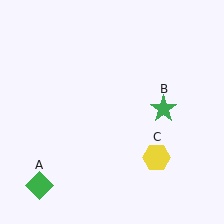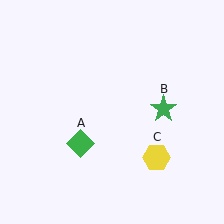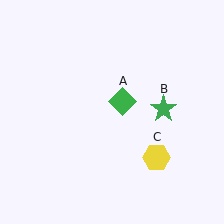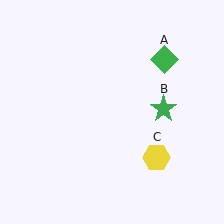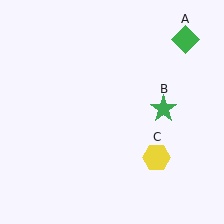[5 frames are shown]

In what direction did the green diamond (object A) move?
The green diamond (object A) moved up and to the right.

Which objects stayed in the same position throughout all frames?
Green star (object B) and yellow hexagon (object C) remained stationary.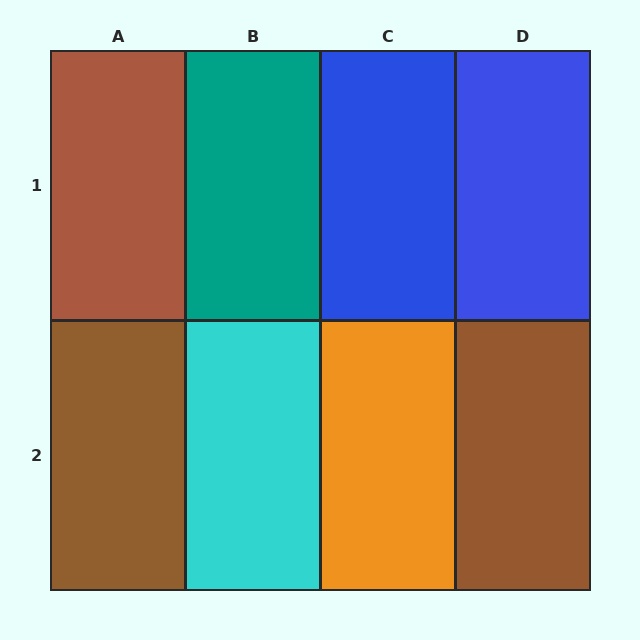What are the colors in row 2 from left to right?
Brown, cyan, orange, brown.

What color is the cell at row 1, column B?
Teal.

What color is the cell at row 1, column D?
Blue.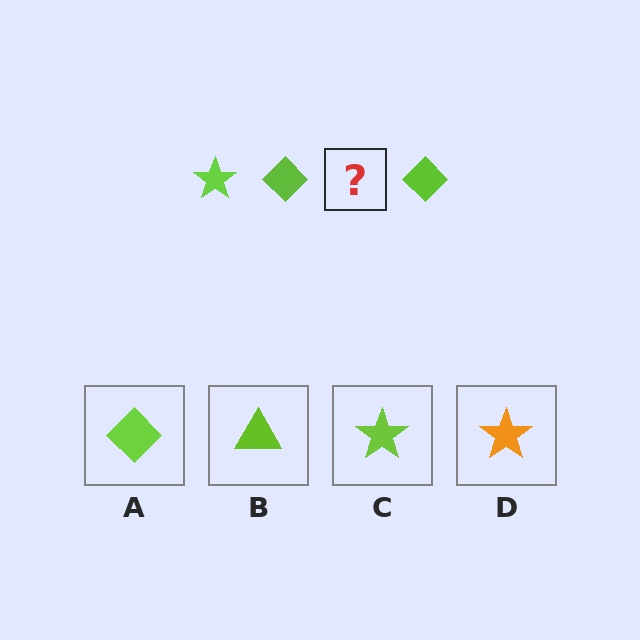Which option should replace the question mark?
Option C.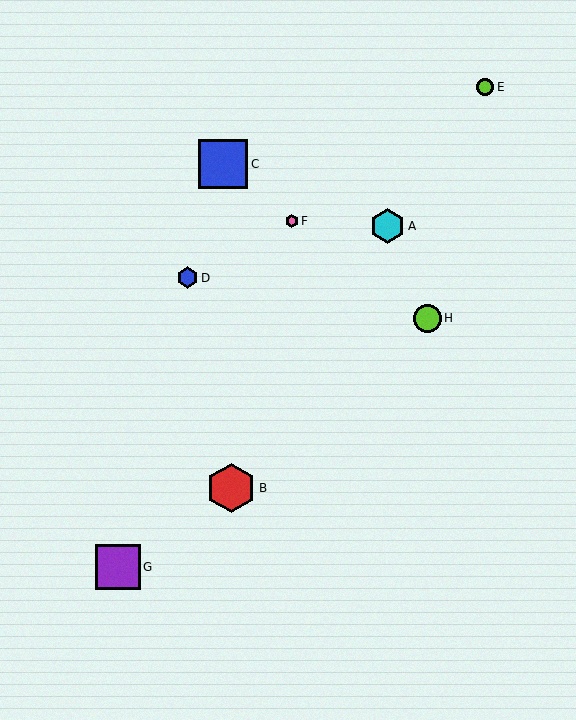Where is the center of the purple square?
The center of the purple square is at (118, 567).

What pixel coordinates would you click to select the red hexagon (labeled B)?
Click at (231, 488) to select the red hexagon B.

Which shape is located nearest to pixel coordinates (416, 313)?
The lime circle (labeled H) at (427, 318) is nearest to that location.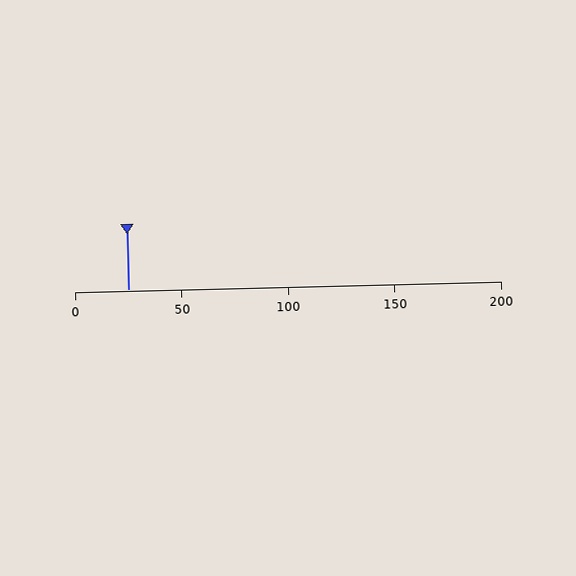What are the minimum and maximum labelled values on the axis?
The axis runs from 0 to 200.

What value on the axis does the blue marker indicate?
The marker indicates approximately 25.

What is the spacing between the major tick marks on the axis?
The major ticks are spaced 50 apart.